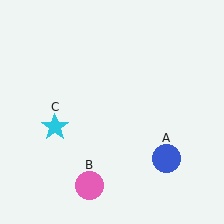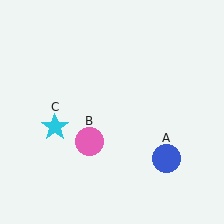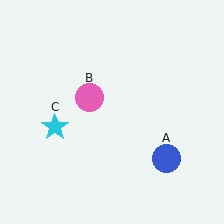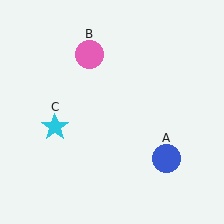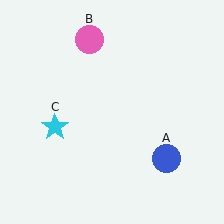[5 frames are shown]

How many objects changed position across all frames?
1 object changed position: pink circle (object B).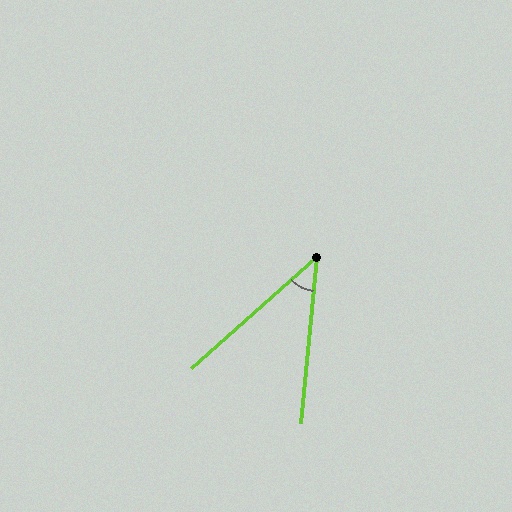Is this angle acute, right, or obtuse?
It is acute.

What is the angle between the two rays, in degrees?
Approximately 43 degrees.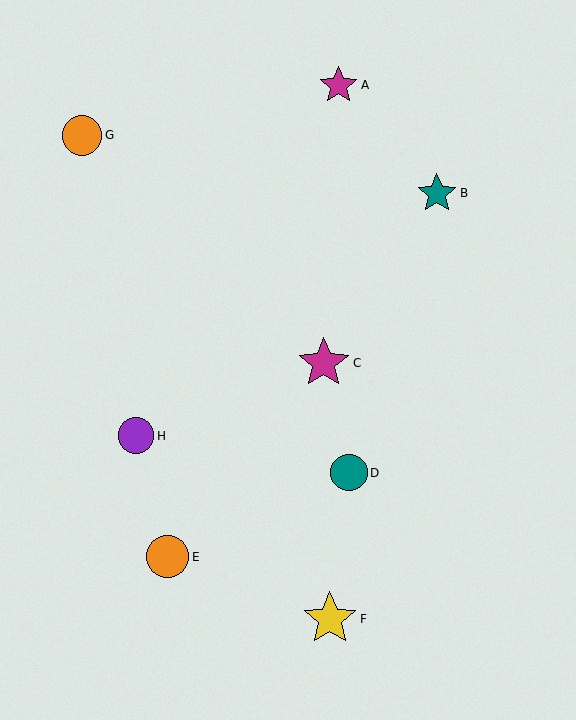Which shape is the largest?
The yellow star (labeled F) is the largest.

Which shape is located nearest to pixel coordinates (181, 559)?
The orange circle (labeled E) at (167, 557) is nearest to that location.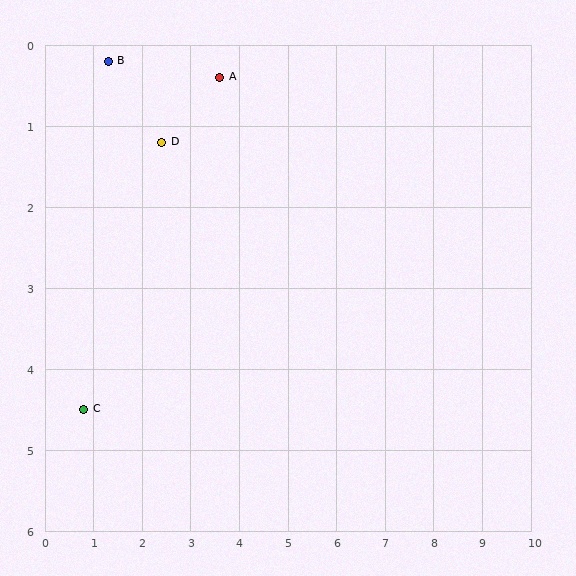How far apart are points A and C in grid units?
Points A and C are about 5.0 grid units apart.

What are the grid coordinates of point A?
Point A is at approximately (3.6, 0.4).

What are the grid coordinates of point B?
Point B is at approximately (1.3, 0.2).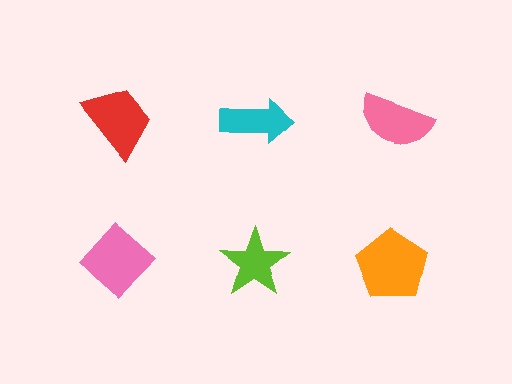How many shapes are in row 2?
3 shapes.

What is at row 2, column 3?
An orange pentagon.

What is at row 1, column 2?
A cyan arrow.